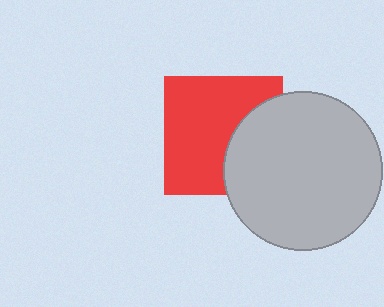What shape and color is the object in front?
The object in front is a light gray circle.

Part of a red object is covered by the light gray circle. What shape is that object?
It is a square.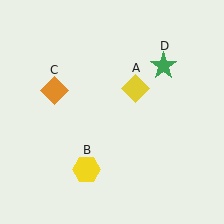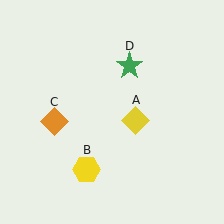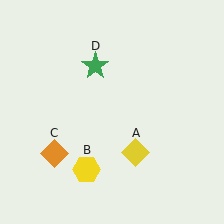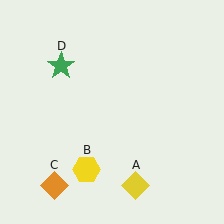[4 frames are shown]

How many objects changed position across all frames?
3 objects changed position: yellow diamond (object A), orange diamond (object C), green star (object D).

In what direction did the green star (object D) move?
The green star (object D) moved left.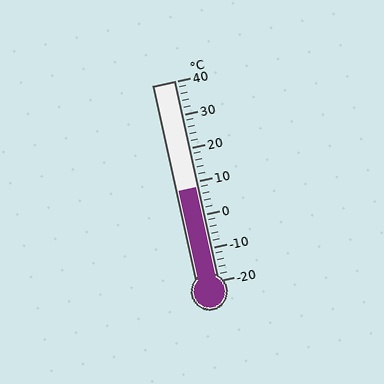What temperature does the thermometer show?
The thermometer shows approximately 8°C.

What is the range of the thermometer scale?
The thermometer scale ranges from -20°C to 40°C.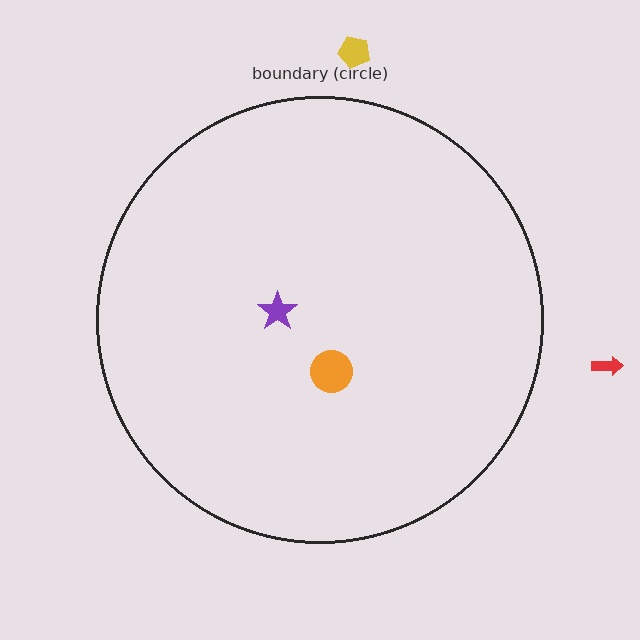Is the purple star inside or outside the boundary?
Inside.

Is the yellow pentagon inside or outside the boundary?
Outside.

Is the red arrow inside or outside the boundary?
Outside.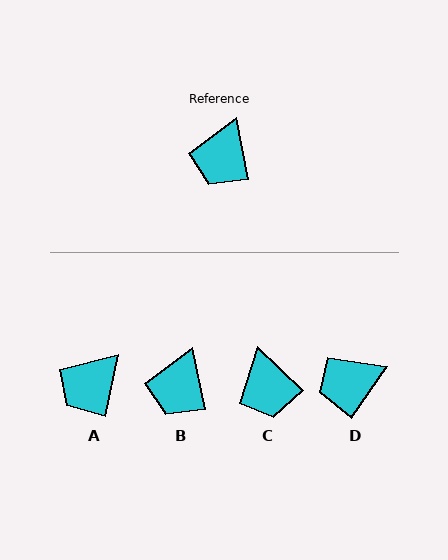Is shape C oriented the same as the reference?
No, it is off by about 35 degrees.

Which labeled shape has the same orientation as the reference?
B.